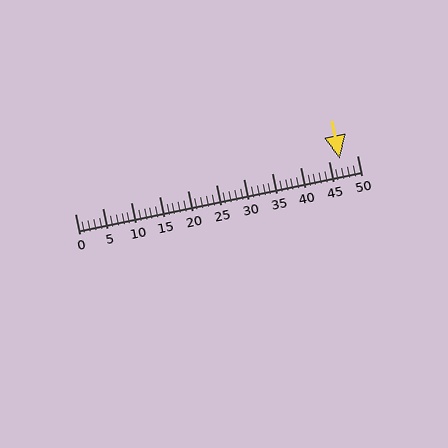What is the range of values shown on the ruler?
The ruler shows values from 0 to 50.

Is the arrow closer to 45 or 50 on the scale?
The arrow is closer to 45.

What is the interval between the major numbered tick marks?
The major tick marks are spaced 5 units apart.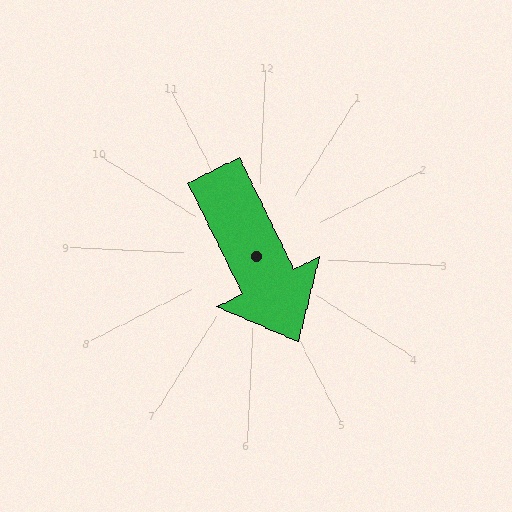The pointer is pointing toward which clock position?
Roughly 5 o'clock.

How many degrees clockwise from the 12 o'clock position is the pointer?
Approximately 151 degrees.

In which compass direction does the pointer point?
Southeast.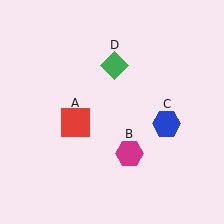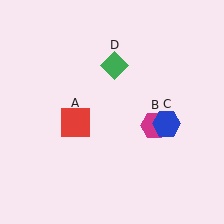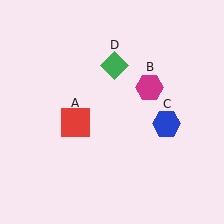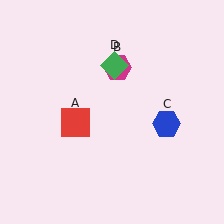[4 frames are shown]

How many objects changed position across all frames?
1 object changed position: magenta hexagon (object B).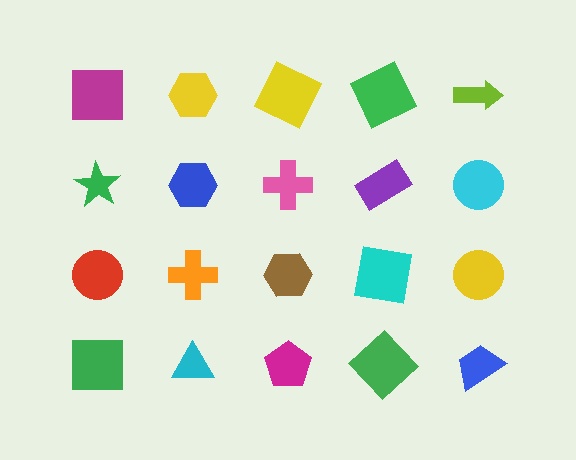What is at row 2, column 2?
A blue hexagon.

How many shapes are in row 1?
5 shapes.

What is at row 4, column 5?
A blue trapezoid.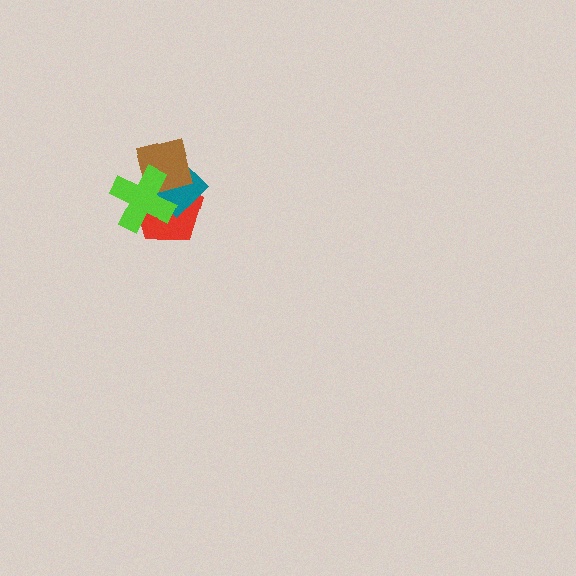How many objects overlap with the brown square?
3 objects overlap with the brown square.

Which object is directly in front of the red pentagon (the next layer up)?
The teal diamond is directly in front of the red pentagon.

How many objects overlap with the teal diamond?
3 objects overlap with the teal diamond.